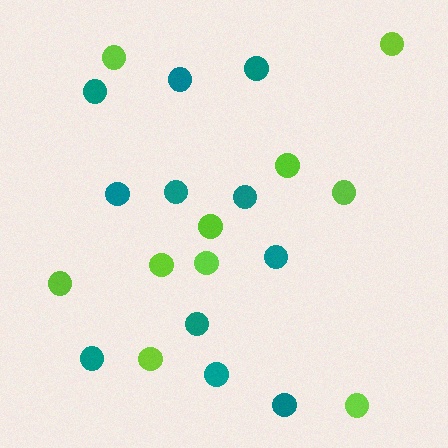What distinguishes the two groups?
There are 2 groups: one group of teal circles (11) and one group of lime circles (10).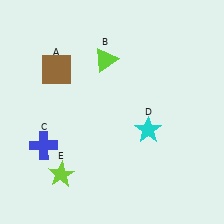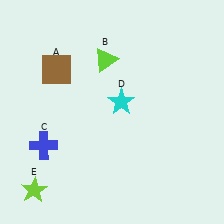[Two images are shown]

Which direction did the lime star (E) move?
The lime star (E) moved left.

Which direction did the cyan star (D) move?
The cyan star (D) moved up.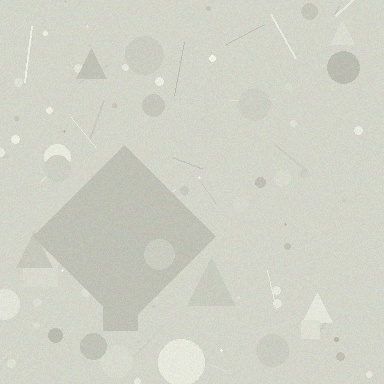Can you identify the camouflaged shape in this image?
The camouflaged shape is a diamond.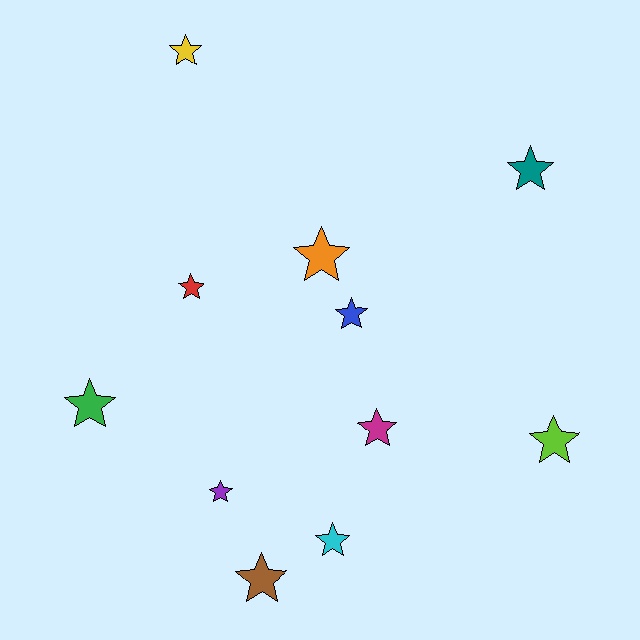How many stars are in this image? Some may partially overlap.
There are 11 stars.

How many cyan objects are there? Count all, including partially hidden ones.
There is 1 cyan object.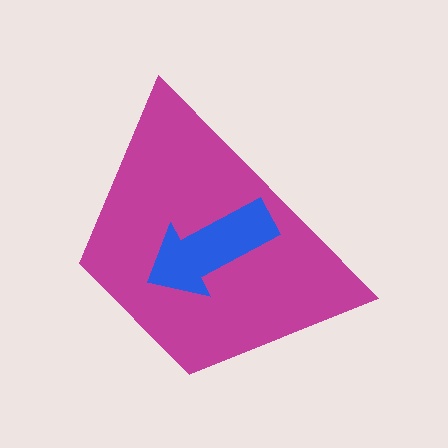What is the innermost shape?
The blue arrow.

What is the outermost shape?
The magenta trapezoid.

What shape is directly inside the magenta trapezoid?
The blue arrow.